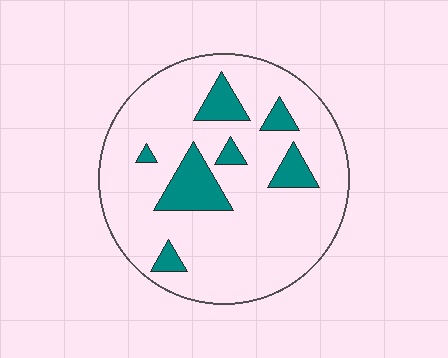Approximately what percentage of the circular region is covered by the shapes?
Approximately 15%.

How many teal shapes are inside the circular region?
7.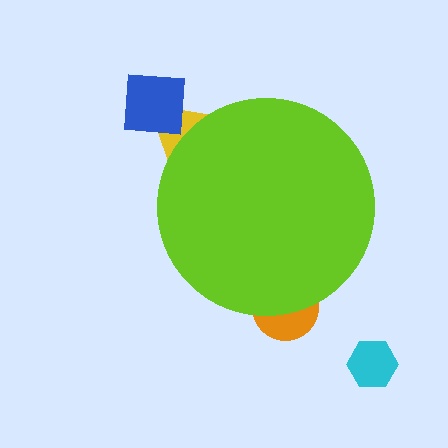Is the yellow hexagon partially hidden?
Yes, the yellow hexagon is partially hidden behind the lime circle.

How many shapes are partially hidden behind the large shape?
2 shapes are partially hidden.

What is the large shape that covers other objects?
A lime circle.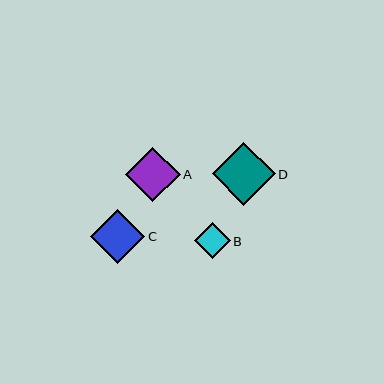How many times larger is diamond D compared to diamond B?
Diamond D is approximately 1.8 times the size of diamond B.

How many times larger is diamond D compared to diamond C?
Diamond D is approximately 1.2 times the size of diamond C.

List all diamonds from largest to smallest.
From largest to smallest: D, A, C, B.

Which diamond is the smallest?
Diamond B is the smallest with a size of approximately 36 pixels.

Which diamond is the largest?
Diamond D is the largest with a size of approximately 63 pixels.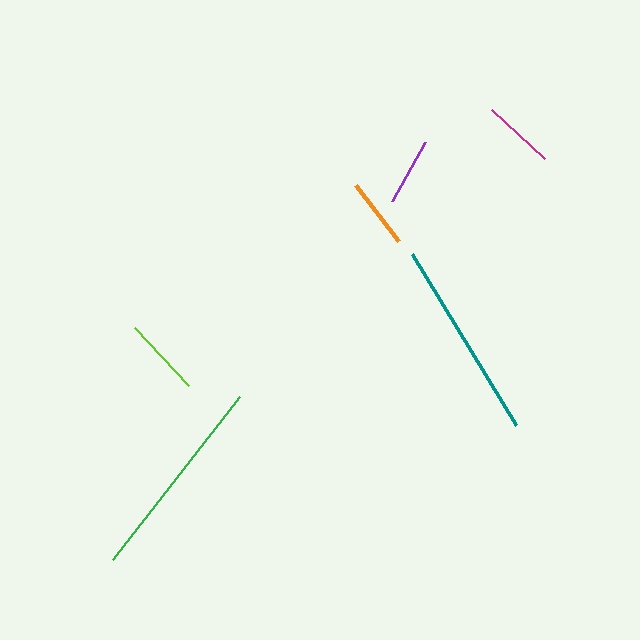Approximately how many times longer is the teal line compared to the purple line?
The teal line is approximately 3.0 times the length of the purple line.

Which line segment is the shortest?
The purple line is the shortest at approximately 67 pixels.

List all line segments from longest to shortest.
From longest to shortest: green, teal, lime, magenta, orange, purple.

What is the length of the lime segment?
The lime segment is approximately 79 pixels long.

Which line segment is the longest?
The green line is the longest at approximately 207 pixels.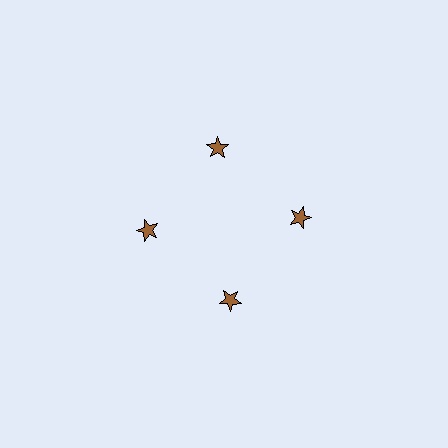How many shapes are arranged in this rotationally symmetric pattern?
There are 4 shapes, arranged in 4 groups of 1.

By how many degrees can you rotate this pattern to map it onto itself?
The pattern maps onto itself every 90 degrees of rotation.